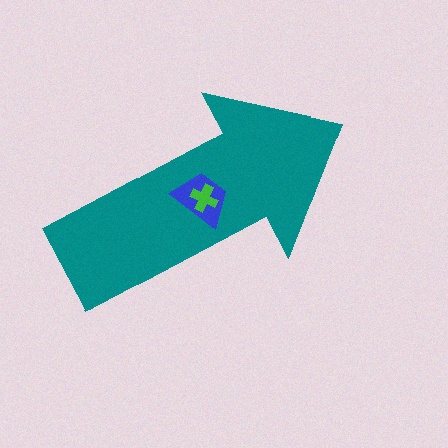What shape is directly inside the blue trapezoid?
The green cross.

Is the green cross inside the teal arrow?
Yes.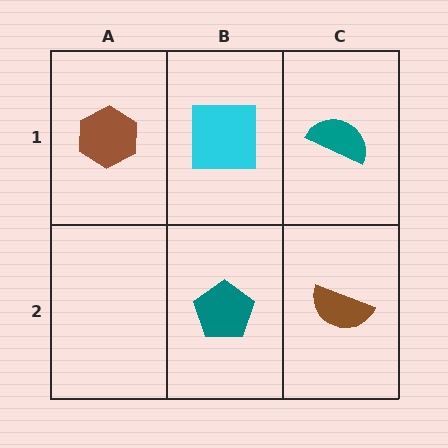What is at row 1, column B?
A cyan square.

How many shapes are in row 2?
2 shapes.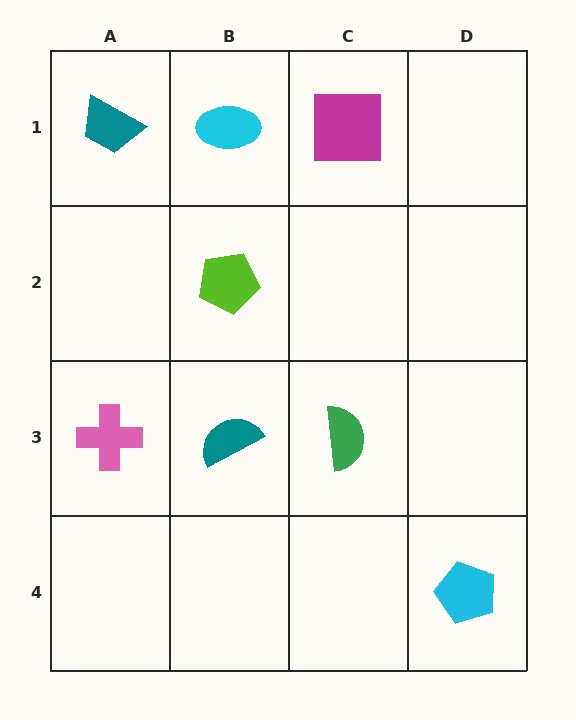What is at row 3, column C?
A green semicircle.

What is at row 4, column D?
A cyan pentagon.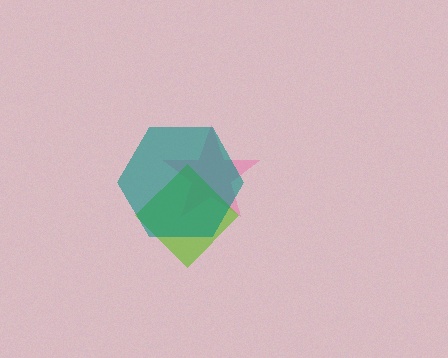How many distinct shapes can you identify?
There are 3 distinct shapes: a pink star, a lime diamond, a teal hexagon.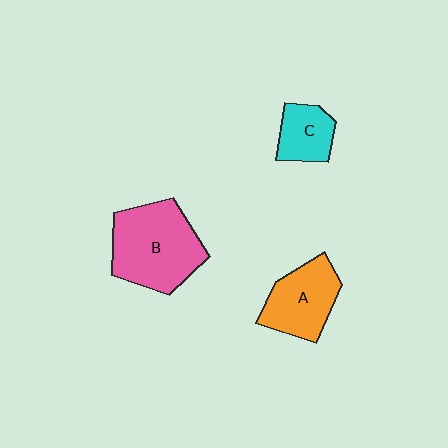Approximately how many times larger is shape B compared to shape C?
Approximately 2.3 times.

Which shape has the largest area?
Shape B (pink).